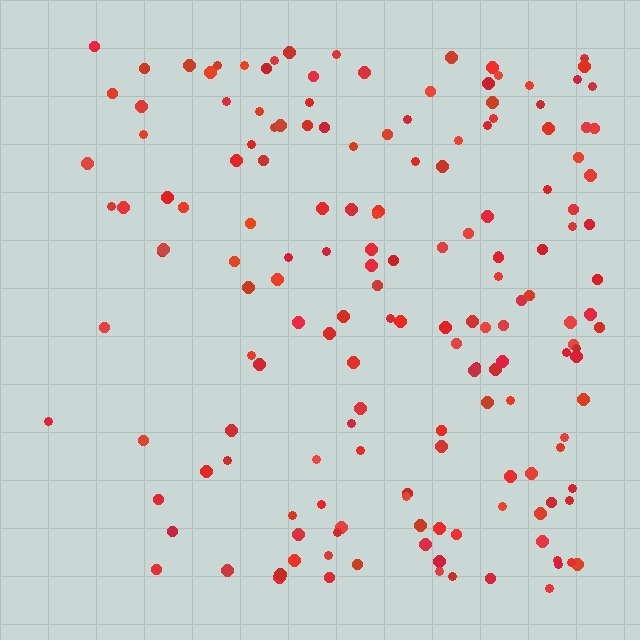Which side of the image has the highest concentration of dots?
The right.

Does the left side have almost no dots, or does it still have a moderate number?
Still a moderate number, just noticeably fewer than the right.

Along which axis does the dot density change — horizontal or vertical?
Horizontal.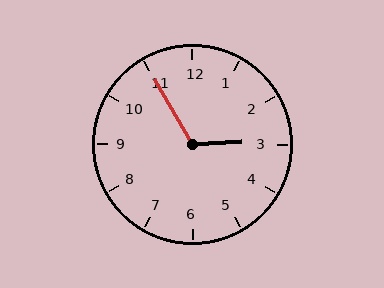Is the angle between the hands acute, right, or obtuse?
It is obtuse.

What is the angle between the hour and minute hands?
Approximately 118 degrees.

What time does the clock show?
2:55.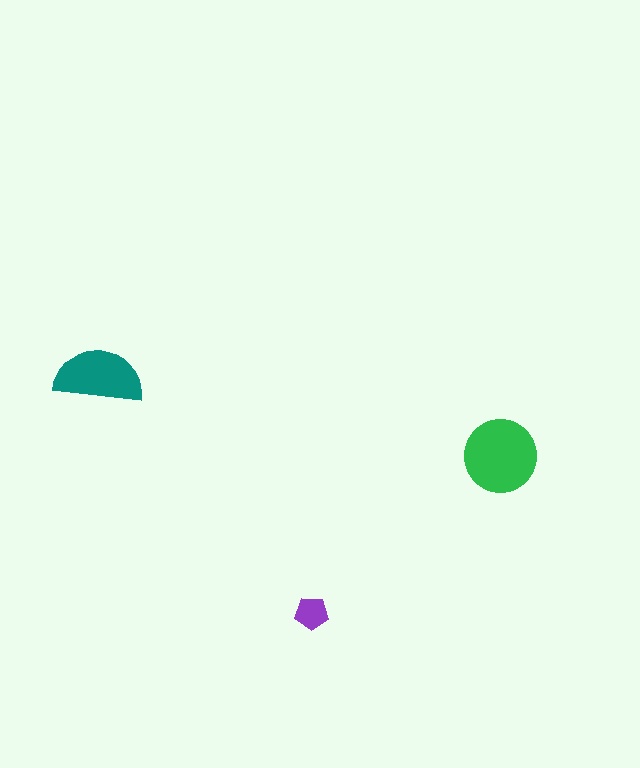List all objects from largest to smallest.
The green circle, the teal semicircle, the purple pentagon.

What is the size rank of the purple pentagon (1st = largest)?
3rd.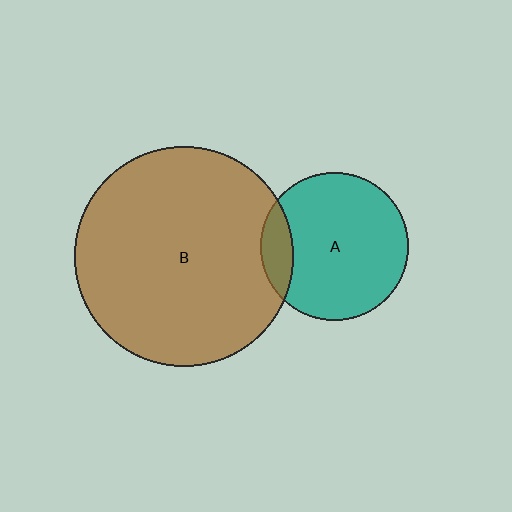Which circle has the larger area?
Circle B (brown).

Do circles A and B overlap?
Yes.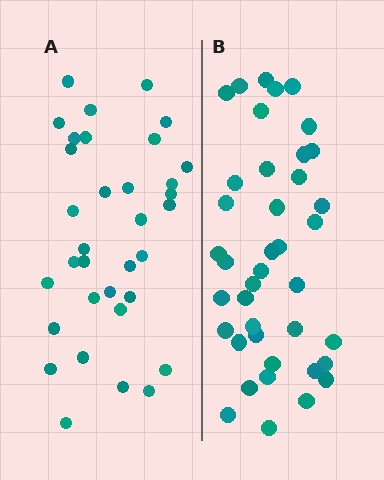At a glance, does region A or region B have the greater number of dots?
Region B (the right region) has more dots.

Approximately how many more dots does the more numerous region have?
Region B has about 6 more dots than region A.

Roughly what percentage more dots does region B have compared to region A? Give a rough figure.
About 20% more.